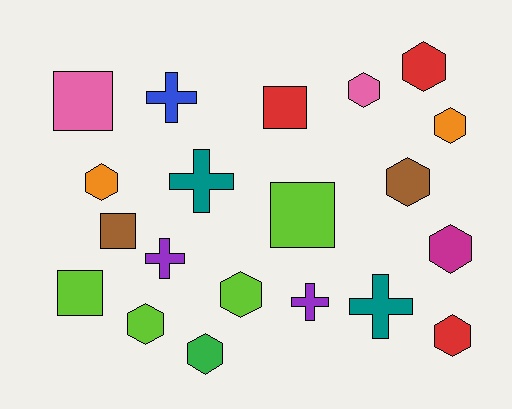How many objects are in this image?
There are 20 objects.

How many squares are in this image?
There are 5 squares.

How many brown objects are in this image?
There are 2 brown objects.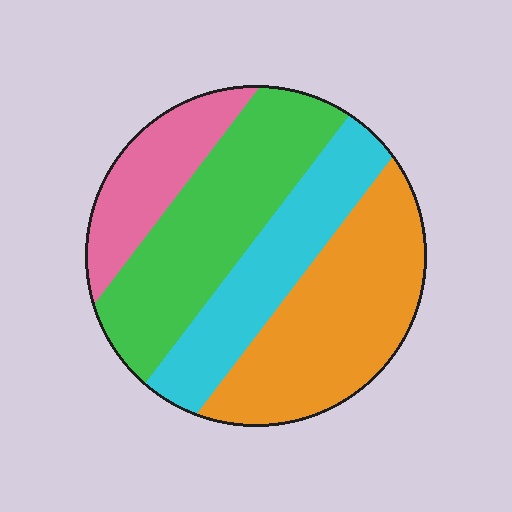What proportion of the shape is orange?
Orange covers roughly 30% of the shape.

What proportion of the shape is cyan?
Cyan covers around 20% of the shape.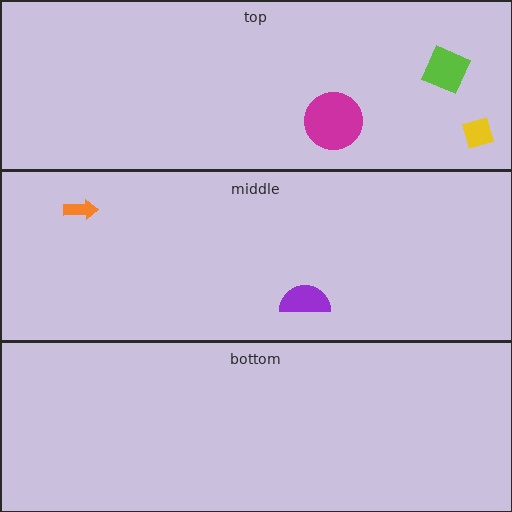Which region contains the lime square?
The top region.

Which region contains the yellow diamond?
The top region.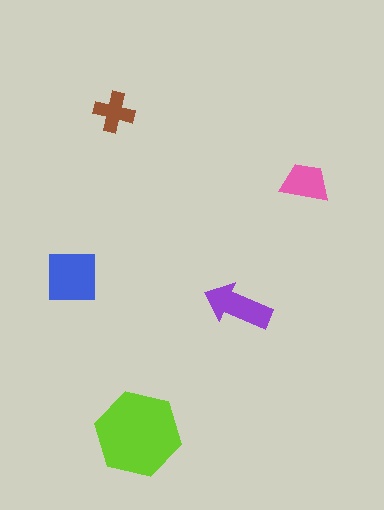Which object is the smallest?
The brown cross.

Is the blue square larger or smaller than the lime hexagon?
Smaller.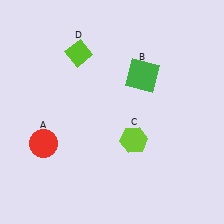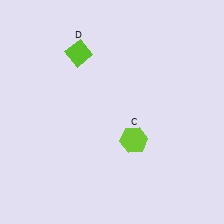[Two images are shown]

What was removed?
The red circle (A), the green square (B) were removed in Image 2.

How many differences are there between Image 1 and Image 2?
There are 2 differences between the two images.